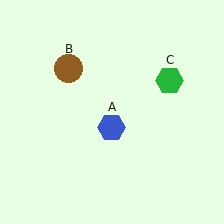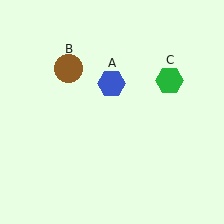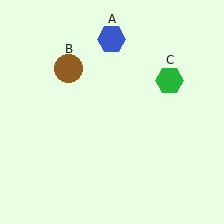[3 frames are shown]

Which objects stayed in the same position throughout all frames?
Brown circle (object B) and green hexagon (object C) remained stationary.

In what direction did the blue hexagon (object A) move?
The blue hexagon (object A) moved up.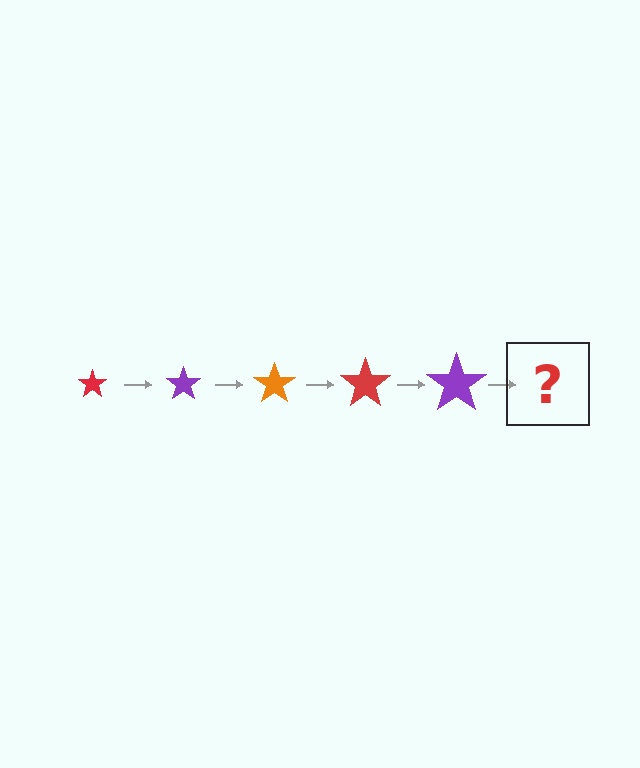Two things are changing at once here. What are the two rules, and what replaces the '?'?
The two rules are that the star grows larger each step and the color cycles through red, purple, and orange. The '?' should be an orange star, larger than the previous one.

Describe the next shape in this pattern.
It should be an orange star, larger than the previous one.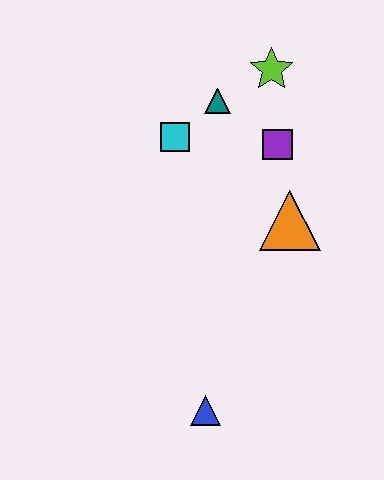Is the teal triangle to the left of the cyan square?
No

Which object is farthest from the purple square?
The blue triangle is farthest from the purple square.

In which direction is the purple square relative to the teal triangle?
The purple square is to the right of the teal triangle.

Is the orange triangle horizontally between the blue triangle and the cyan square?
No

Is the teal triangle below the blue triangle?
No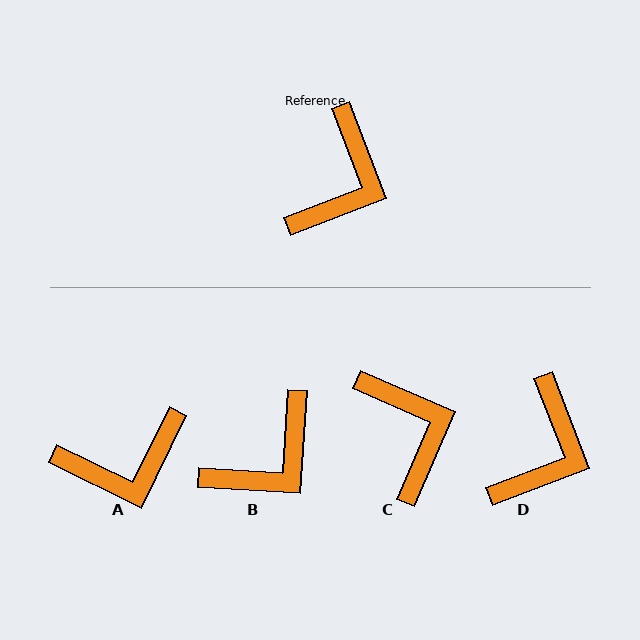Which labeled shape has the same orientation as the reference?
D.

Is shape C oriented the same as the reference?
No, it is off by about 46 degrees.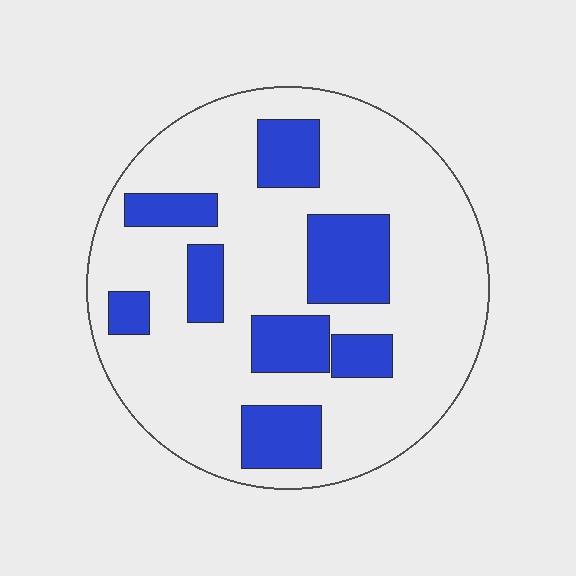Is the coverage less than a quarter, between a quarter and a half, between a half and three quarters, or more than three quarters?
Between a quarter and a half.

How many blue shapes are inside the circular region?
8.